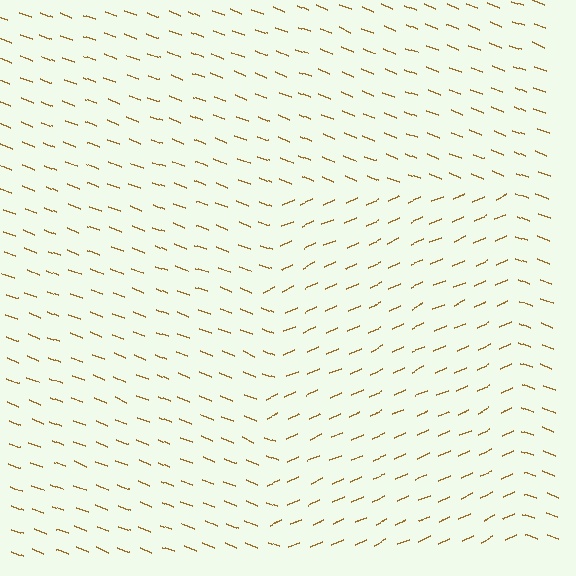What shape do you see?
I see a rectangle.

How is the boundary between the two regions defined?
The boundary is defined purely by a change in line orientation (approximately 45 degrees difference). All lines are the same color and thickness.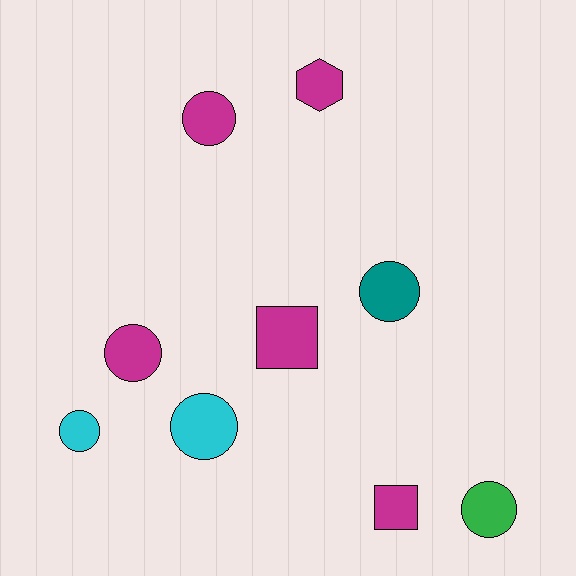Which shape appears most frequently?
Circle, with 6 objects.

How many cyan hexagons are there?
There are no cyan hexagons.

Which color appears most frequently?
Magenta, with 5 objects.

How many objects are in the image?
There are 9 objects.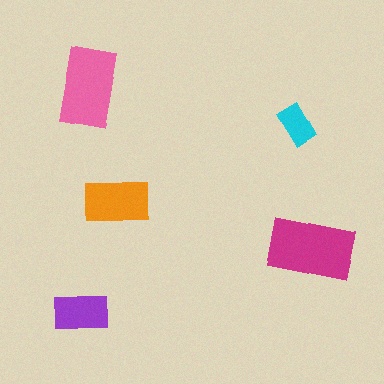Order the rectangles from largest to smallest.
the magenta one, the pink one, the orange one, the purple one, the cyan one.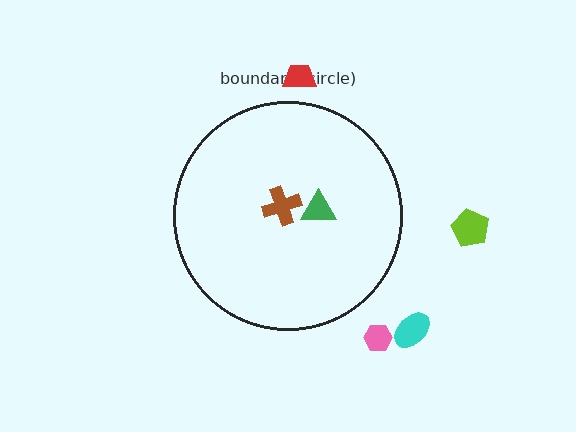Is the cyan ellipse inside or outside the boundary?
Outside.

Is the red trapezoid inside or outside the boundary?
Outside.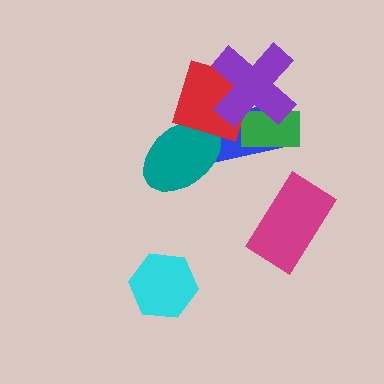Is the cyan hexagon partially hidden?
No, no other shape covers it.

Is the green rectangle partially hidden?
Yes, it is partially covered by another shape.